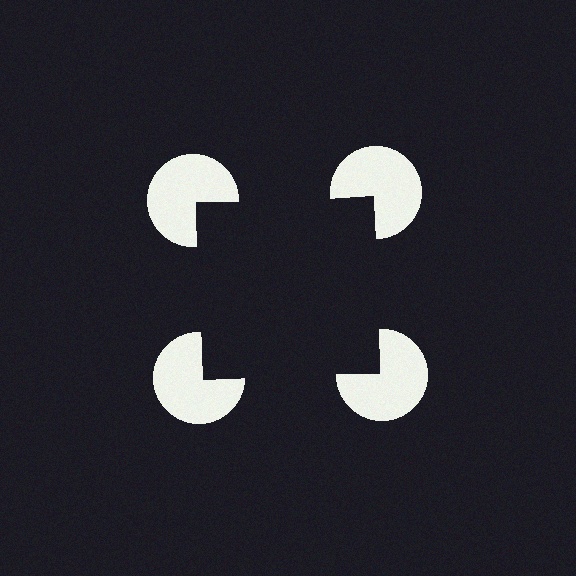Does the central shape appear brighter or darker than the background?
It typically appears slightly darker than the background, even though no actual brightness change is drawn.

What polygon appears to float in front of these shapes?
An illusory square — its edges are inferred from the aligned wedge cuts in the pac-man discs, not physically drawn.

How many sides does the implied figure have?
4 sides.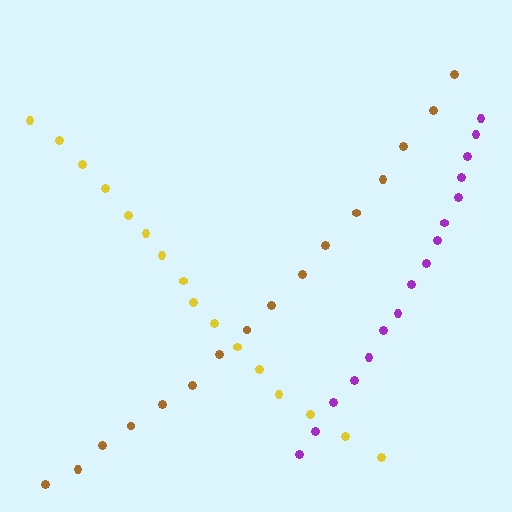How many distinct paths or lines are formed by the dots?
There are 3 distinct paths.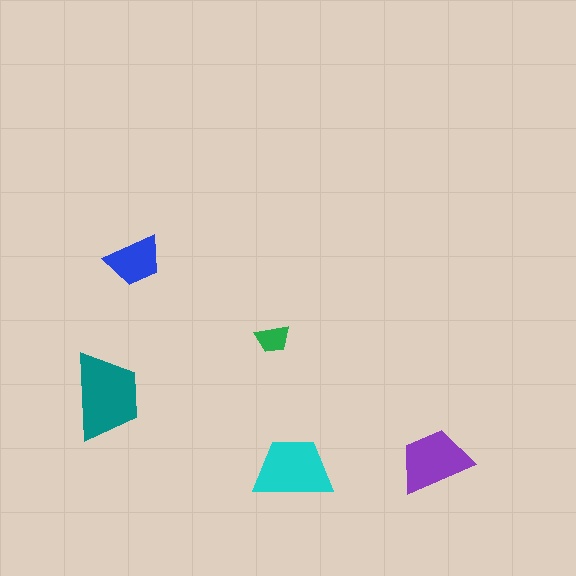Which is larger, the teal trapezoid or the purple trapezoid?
The teal one.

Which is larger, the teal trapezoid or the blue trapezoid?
The teal one.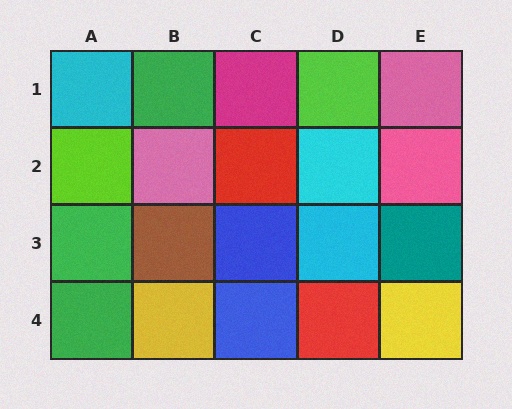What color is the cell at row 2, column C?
Red.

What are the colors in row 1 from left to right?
Cyan, green, magenta, lime, pink.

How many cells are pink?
3 cells are pink.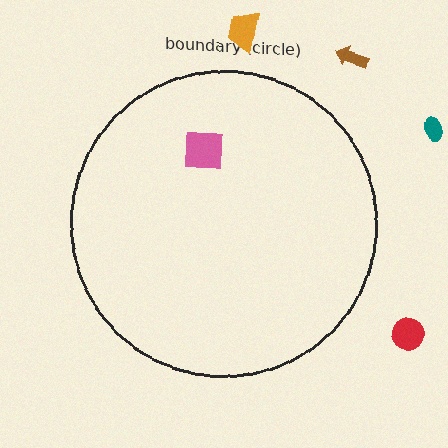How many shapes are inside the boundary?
1 inside, 4 outside.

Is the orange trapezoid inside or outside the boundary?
Outside.